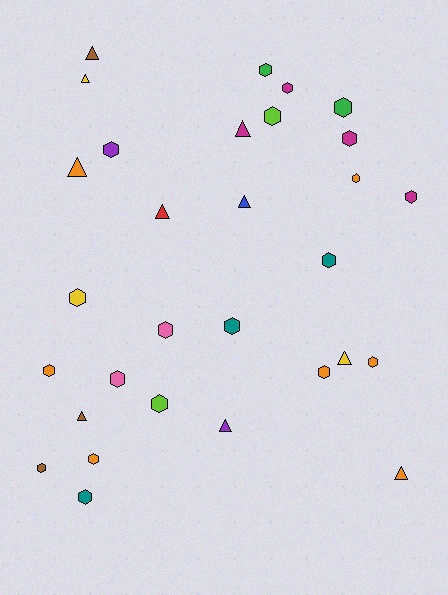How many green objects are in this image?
There are 2 green objects.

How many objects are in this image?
There are 30 objects.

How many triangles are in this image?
There are 10 triangles.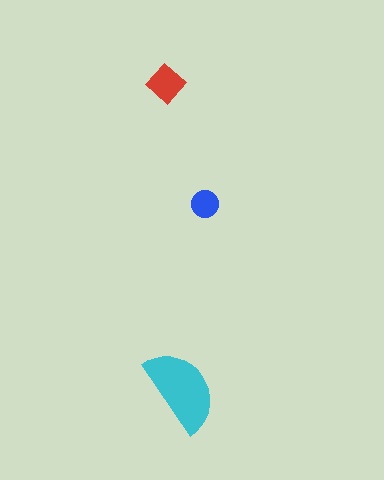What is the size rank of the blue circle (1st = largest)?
3rd.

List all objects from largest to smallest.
The cyan semicircle, the red diamond, the blue circle.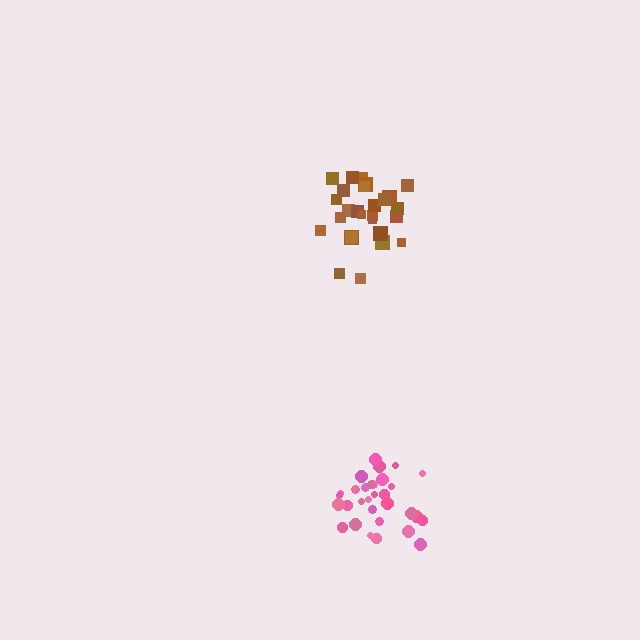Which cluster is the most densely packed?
Brown.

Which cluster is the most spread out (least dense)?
Pink.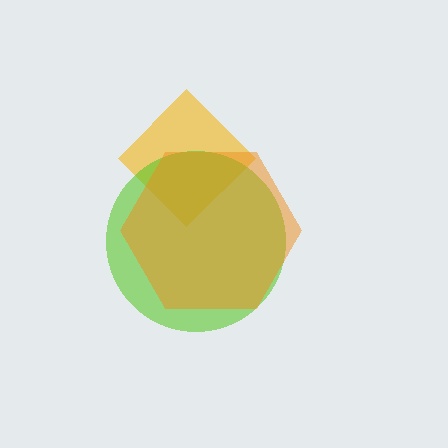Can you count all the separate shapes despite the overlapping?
Yes, there are 3 separate shapes.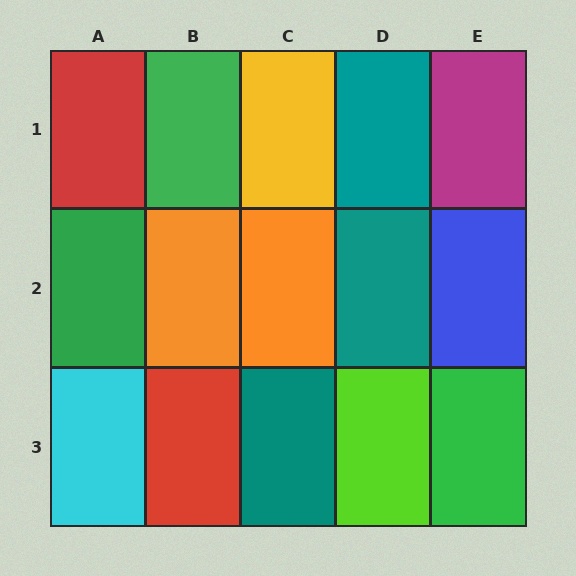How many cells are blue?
1 cell is blue.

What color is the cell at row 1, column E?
Magenta.